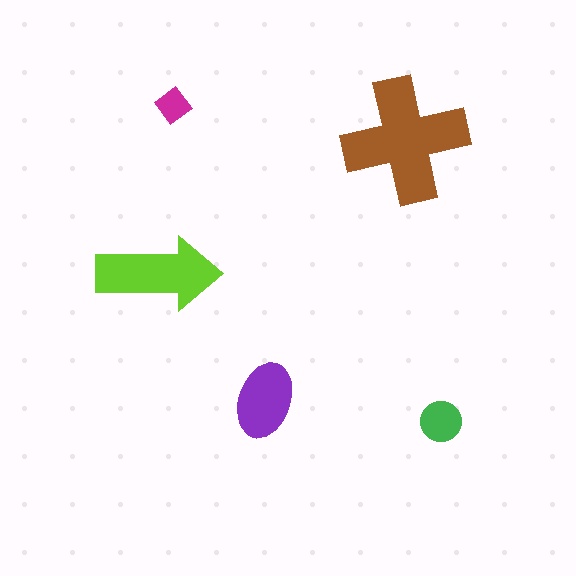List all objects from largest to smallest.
The brown cross, the lime arrow, the purple ellipse, the green circle, the magenta diamond.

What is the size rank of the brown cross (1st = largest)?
1st.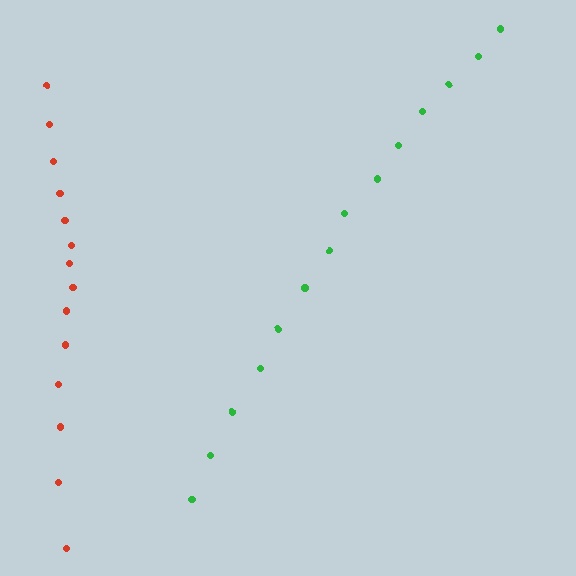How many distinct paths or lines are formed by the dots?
There are 2 distinct paths.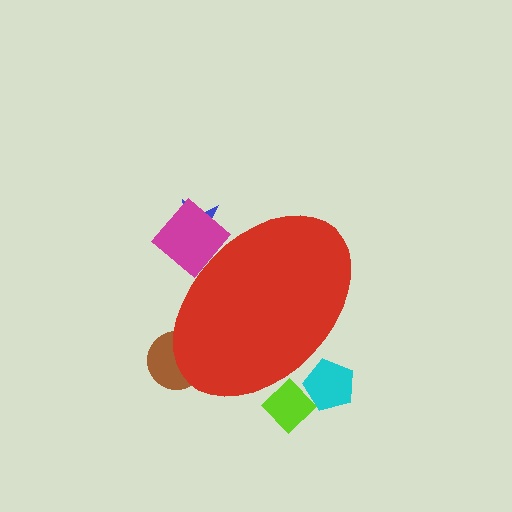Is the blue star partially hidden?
Yes, the blue star is partially hidden behind the red ellipse.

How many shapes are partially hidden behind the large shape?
5 shapes are partially hidden.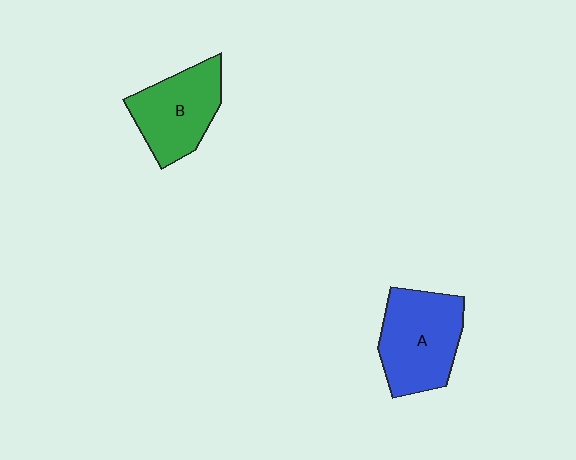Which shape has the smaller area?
Shape B (green).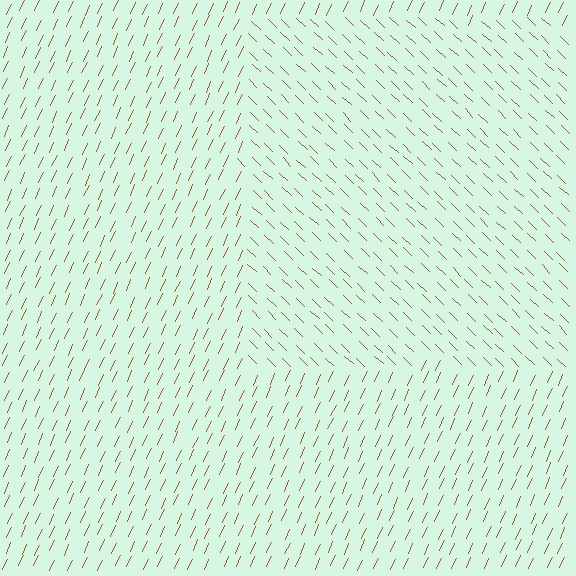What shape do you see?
I see a rectangle.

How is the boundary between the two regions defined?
The boundary is defined purely by a change in line orientation (approximately 71 degrees difference). All lines are the same color and thickness.